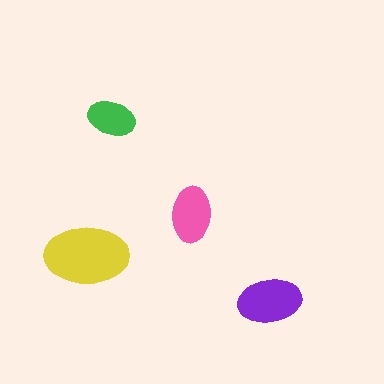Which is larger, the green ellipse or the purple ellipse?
The purple one.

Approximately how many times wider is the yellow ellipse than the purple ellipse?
About 1.5 times wider.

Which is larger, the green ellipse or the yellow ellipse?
The yellow one.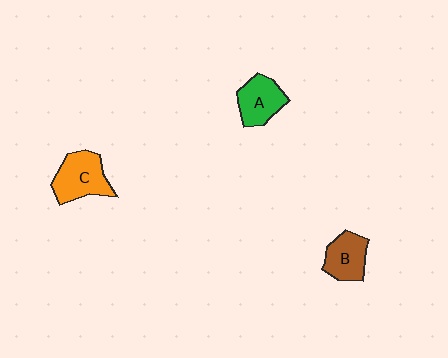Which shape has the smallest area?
Shape B (brown).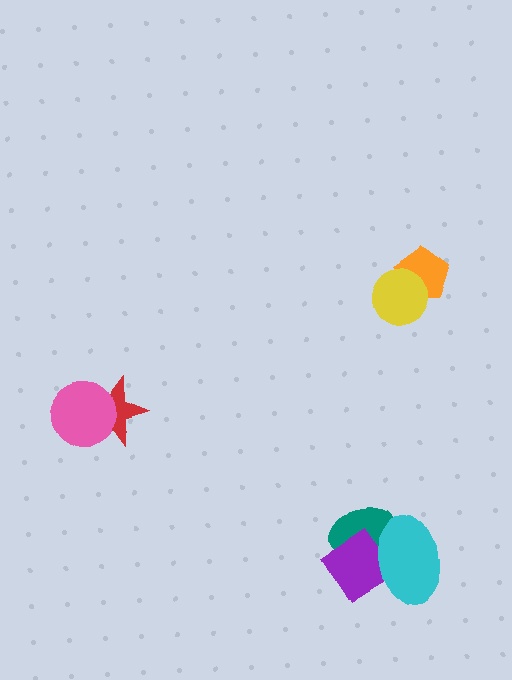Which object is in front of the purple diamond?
The cyan ellipse is in front of the purple diamond.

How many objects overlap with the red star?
1 object overlaps with the red star.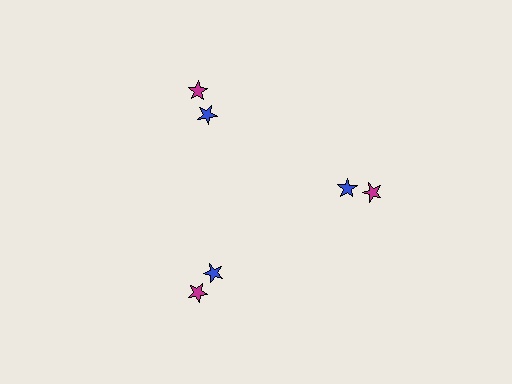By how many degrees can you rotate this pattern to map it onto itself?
The pattern maps onto itself every 120 degrees of rotation.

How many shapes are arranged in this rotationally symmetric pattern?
There are 6 shapes, arranged in 3 groups of 2.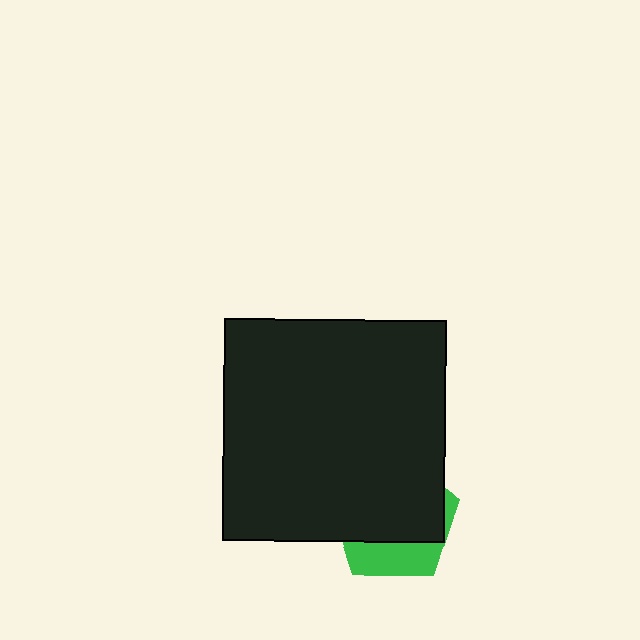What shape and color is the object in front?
The object in front is a black square.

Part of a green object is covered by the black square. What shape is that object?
It is a pentagon.